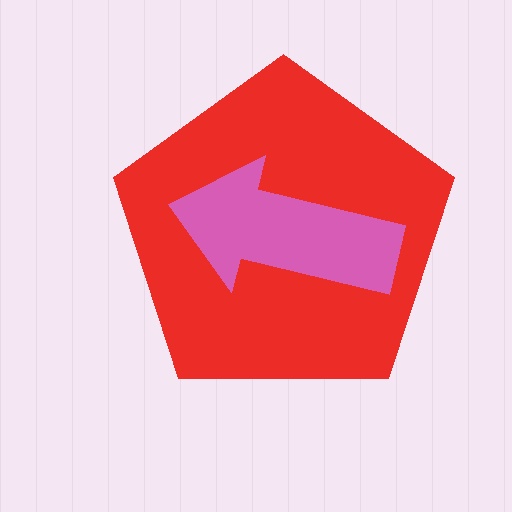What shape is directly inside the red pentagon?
The pink arrow.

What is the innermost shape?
The pink arrow.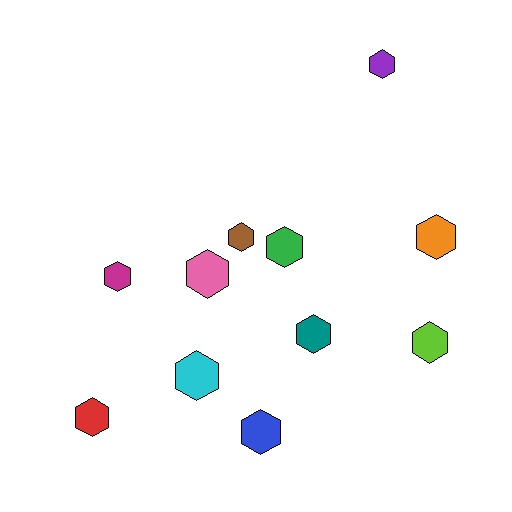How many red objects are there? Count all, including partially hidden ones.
There is 1 red object.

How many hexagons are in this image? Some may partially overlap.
There are 11 hexagons.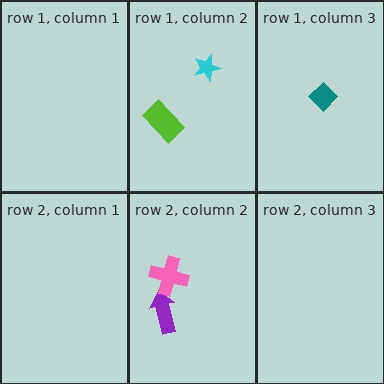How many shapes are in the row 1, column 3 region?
1.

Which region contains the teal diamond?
The row 1, column 3 region.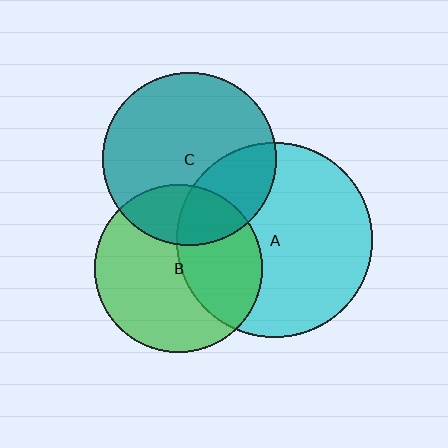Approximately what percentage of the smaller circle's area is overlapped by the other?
Approximately 25%.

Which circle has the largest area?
Circle A (cyan).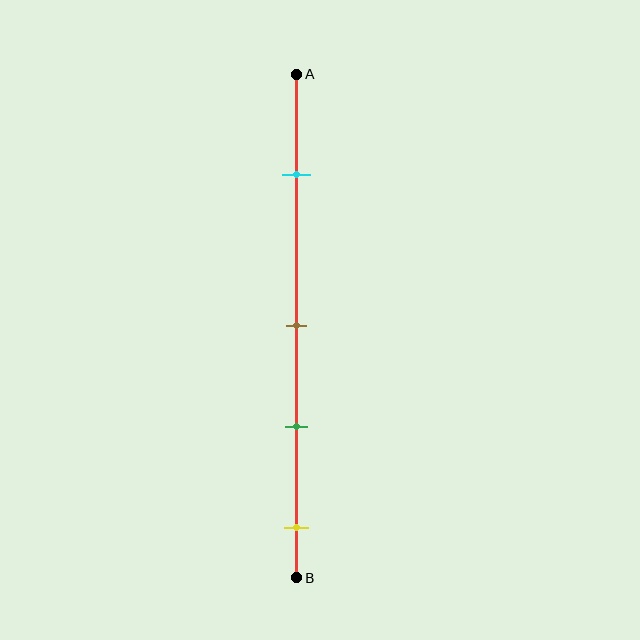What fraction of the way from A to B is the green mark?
The green mark is approximately 70% (0.7) of the way from A to B.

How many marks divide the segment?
There are 4 marks dividing the segment.